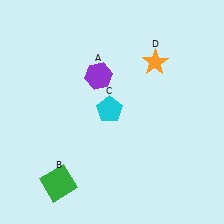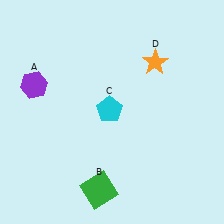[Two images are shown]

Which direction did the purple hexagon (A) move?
The purple hexagon (A) moved left.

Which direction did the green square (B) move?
The green square (B) moved right.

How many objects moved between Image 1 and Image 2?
2 objects moved between the two images.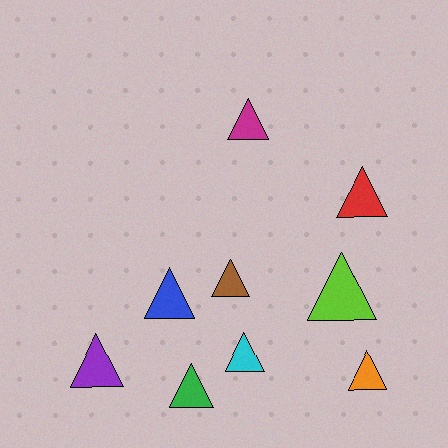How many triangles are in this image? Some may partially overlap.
There are 9 triangles.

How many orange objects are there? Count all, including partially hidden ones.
There is 1 orange object.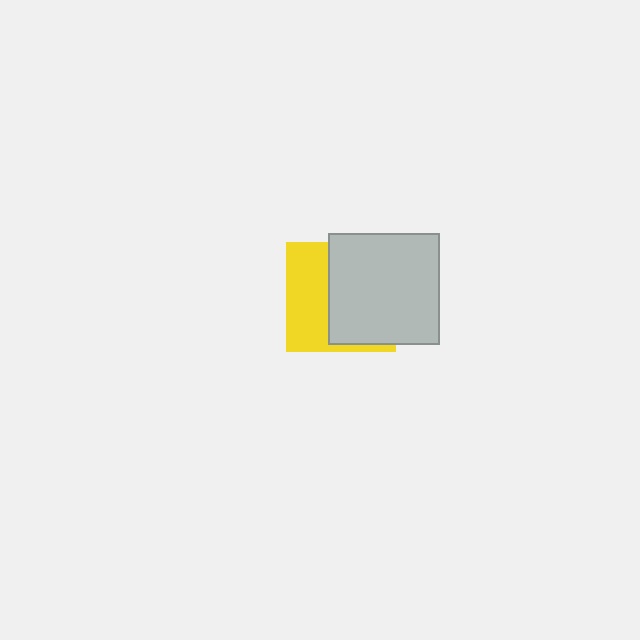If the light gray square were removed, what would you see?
You would see the complete yellow square.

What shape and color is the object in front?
The object in front is a light gray square.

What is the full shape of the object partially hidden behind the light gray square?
The partially hidden object is a yellow square.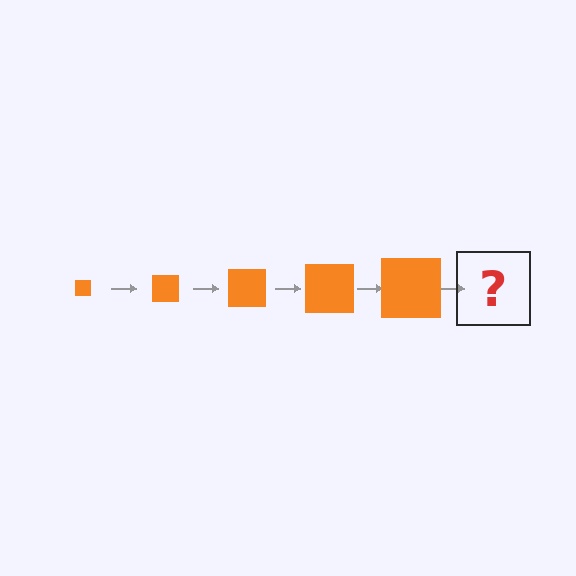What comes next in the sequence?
The next element should be an orange square, larger than the previous one.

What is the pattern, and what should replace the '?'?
The pattern is that the square gets progressively larger each step. The '?' should be an orange square, larger than the previous one.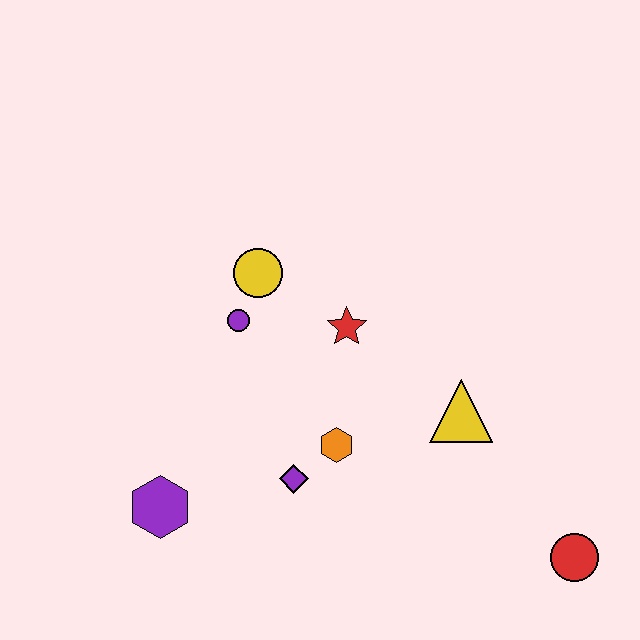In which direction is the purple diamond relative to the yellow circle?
The purple diamond is below the yellow circle.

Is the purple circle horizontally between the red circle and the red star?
No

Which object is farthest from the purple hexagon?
The red circle is farthest from the purple hexagon.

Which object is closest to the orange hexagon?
The purple diamond is closest to the orange hexagon.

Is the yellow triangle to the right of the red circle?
No